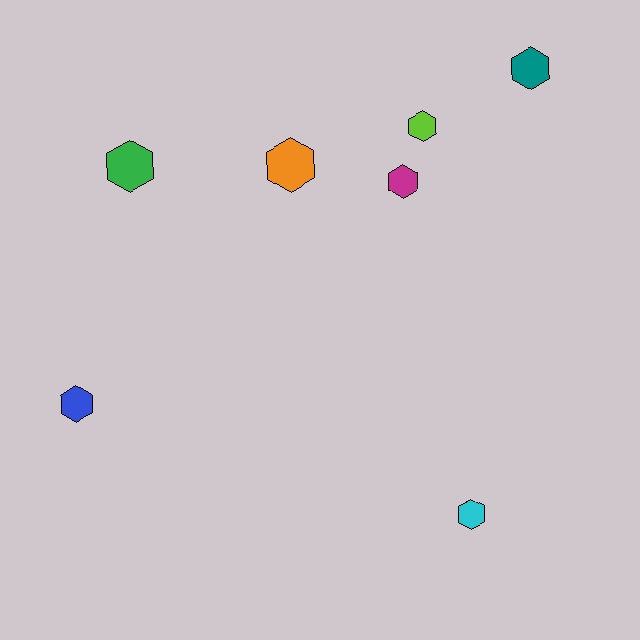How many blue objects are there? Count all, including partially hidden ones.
There is 1 blue object.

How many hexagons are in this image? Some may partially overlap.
There are 7 hexagons.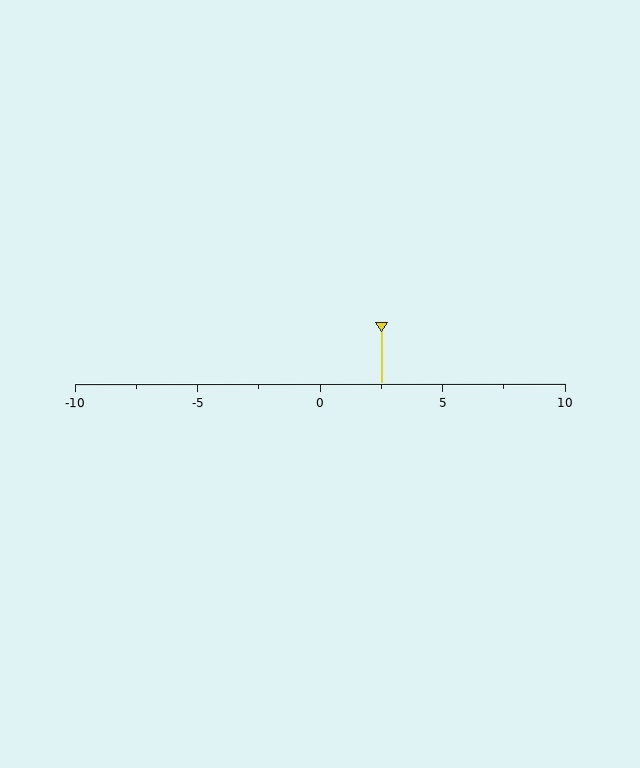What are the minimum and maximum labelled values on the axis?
The axis runs from -10 to 10.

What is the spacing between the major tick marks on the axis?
The major ticks are spaced 5 apart.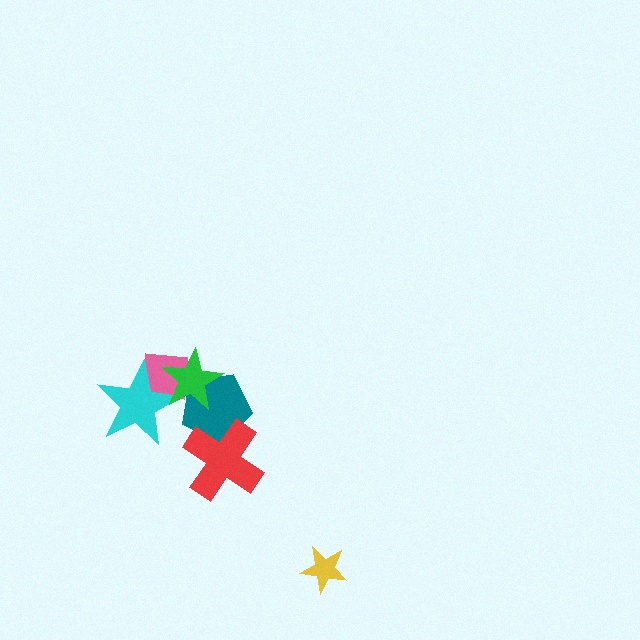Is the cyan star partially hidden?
Yes, it is partially covered by another shape.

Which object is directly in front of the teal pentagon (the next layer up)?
The green star is directly in front of the teal pentagon.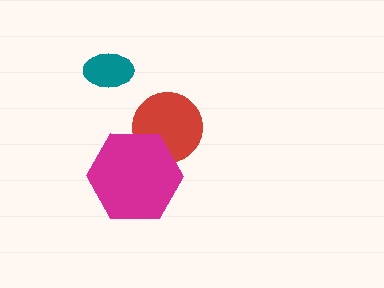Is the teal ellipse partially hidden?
No, no other shape covers it.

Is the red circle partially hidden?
Yes, it is partially covered by another shape.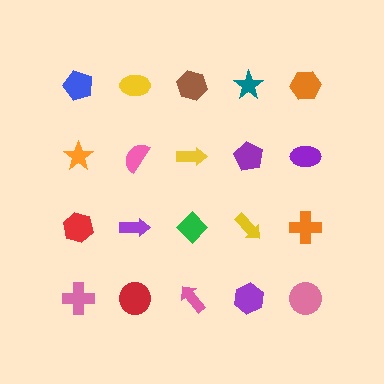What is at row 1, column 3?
A brown hexagon.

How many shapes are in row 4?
5 shapes.